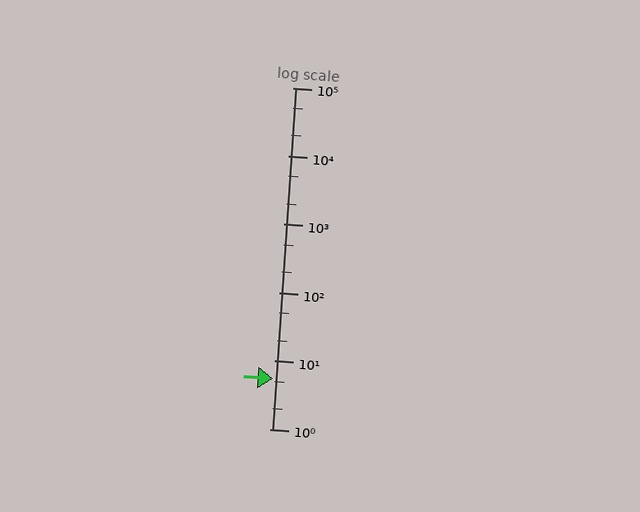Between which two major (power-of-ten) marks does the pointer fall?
The pointer is between 1 and 10.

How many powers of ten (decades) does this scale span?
The scale spans 5 decades, from 1 to 100000.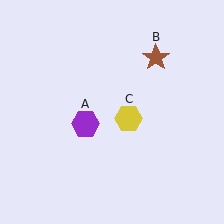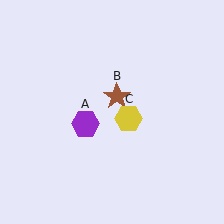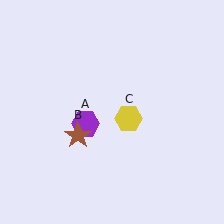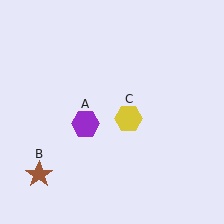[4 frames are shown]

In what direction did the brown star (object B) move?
The brown star (object B) moved down and to the left.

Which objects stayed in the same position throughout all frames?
Purple hexagon (object A) and yellow hexagon (object C) remained stationary.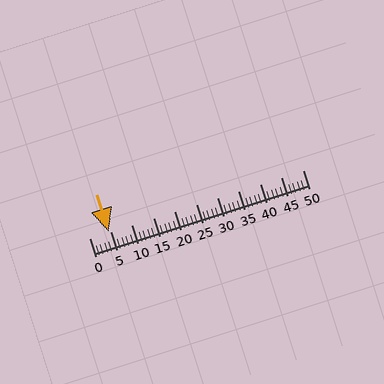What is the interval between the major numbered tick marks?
The major tick marks are spaced 5 units apart.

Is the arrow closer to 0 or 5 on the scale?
The arrow is closer to 5.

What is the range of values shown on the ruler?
The ruler shows values from 0 to 50.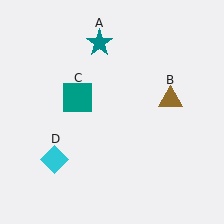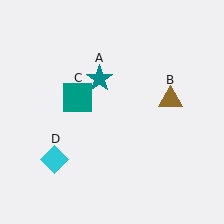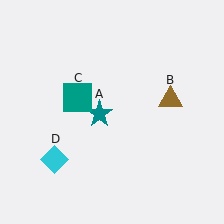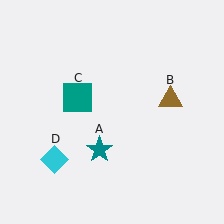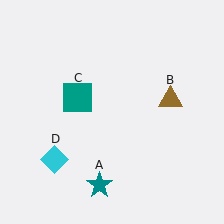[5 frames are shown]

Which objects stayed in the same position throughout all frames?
Brown triangle (object B) and teal square (object C) and cyan diamond (object D) remained stationary.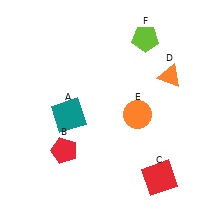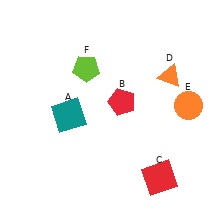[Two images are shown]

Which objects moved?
The objects that moved are: the red pentagon (B), the orange circle (E), the lime pentagon (F).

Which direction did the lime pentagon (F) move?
The lime pentagon (F) moved left.